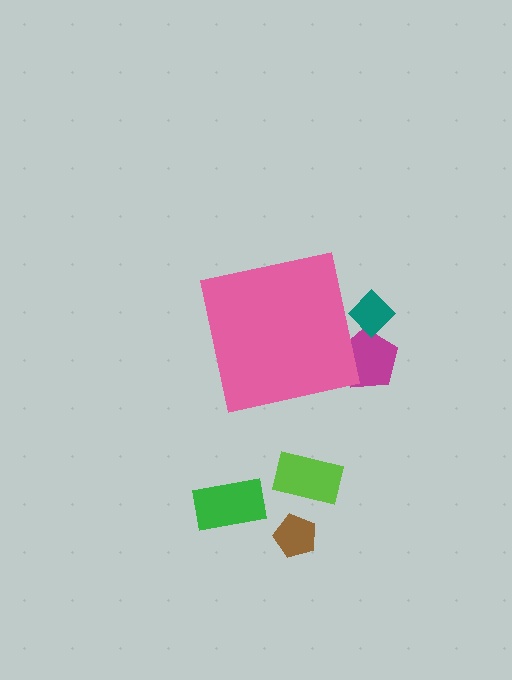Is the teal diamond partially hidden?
Yes, the teal diamond is partially hidden behind the pink square.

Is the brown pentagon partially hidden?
No, the brown pentagon is fully visible.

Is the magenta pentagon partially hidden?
Yes, the magenta pentagon is partially hidden behind the pink square.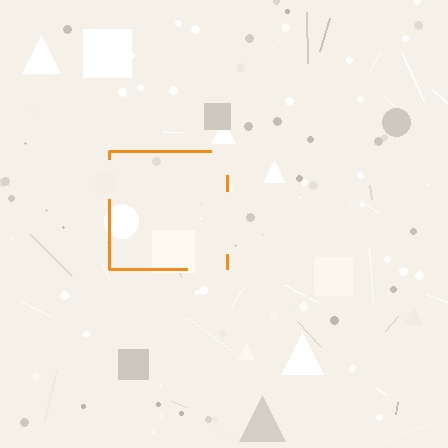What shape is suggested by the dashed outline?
The dashed outline suggests a square.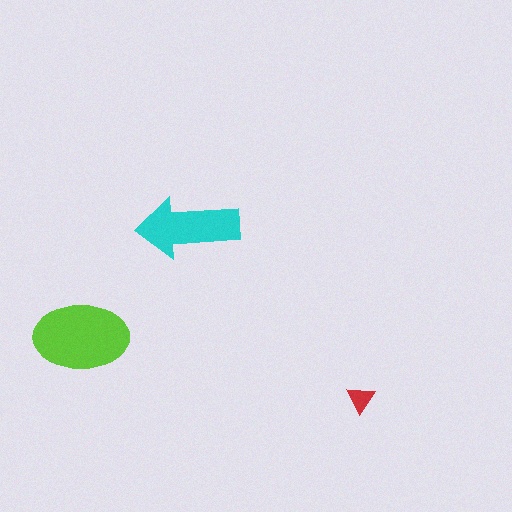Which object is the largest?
The lime ellipse.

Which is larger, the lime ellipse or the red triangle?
The lime ellipse.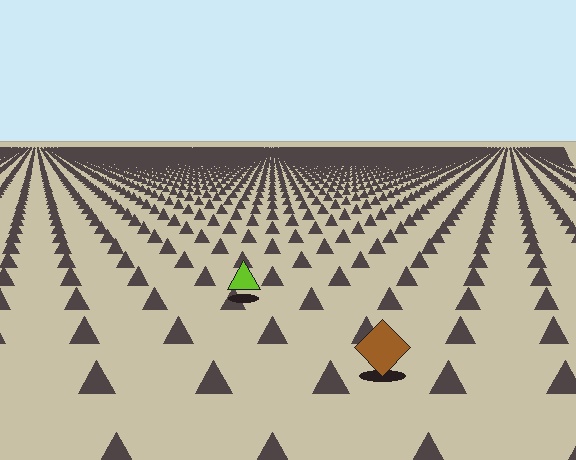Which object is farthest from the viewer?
The lime triangle is farthest from the viewer. It appears smaller and the ground texture around it is denser.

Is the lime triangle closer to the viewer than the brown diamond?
No. The brown diamond is closer — you can tell from the texture gradient: the ground texture is coarser near it.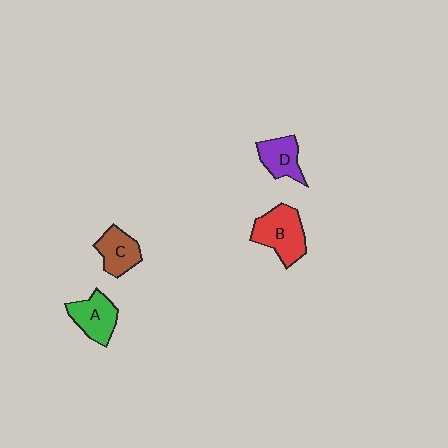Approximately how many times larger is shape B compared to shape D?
Approximately 1.5 times.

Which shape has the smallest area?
Shape D (purple).